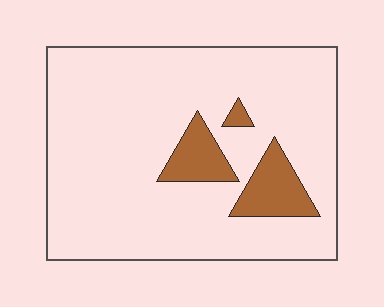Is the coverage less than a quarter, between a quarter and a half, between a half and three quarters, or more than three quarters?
Less than a quarter.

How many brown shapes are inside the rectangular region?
3.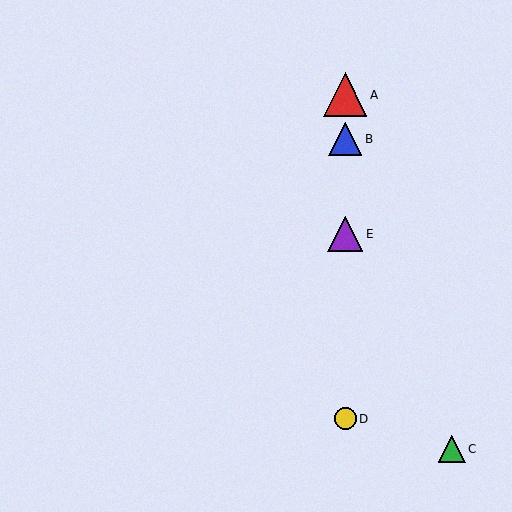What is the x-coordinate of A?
Object A is at x≈345.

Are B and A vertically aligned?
Yes, both are at x≈345.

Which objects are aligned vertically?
Objects A, B, D, E are aligned vertically.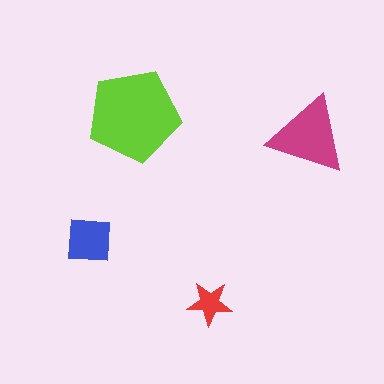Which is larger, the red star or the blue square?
The blue square.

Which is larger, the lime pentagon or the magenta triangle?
The lime pentagon.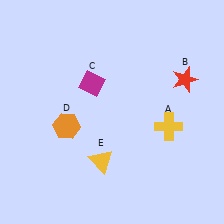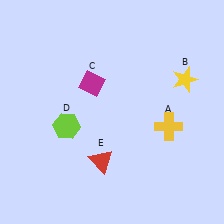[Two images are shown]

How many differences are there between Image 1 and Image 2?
There are 3 differences between the two images.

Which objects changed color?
B changed from red to yellow. D changed from orange to lime. E changed from yellow to red.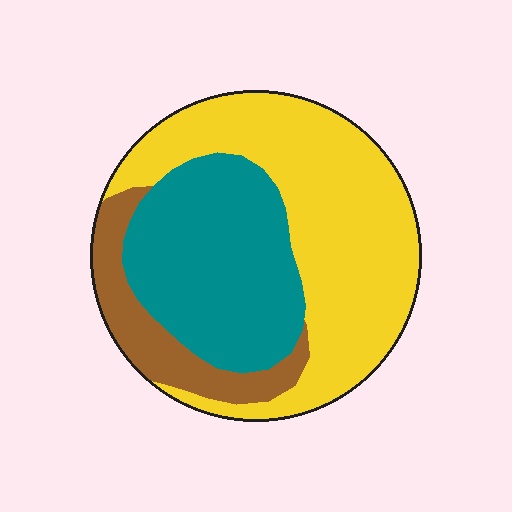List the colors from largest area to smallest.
From largest to smallest: yellow, teal, brown.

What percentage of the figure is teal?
Teal covers 34% of the figure.